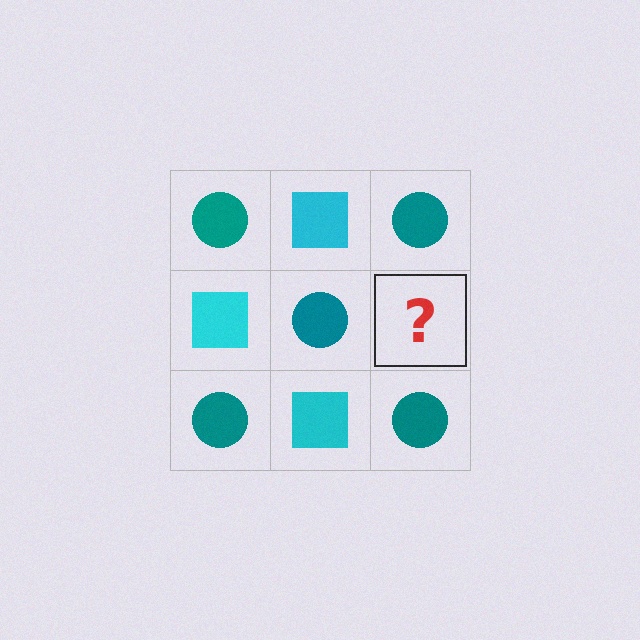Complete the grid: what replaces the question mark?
The question mark should be replaced with a cyan square.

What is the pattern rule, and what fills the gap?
The rule is that it alternates teal circle and cyan square in a checkerboard pattern. The gap should be filled with a cyan square.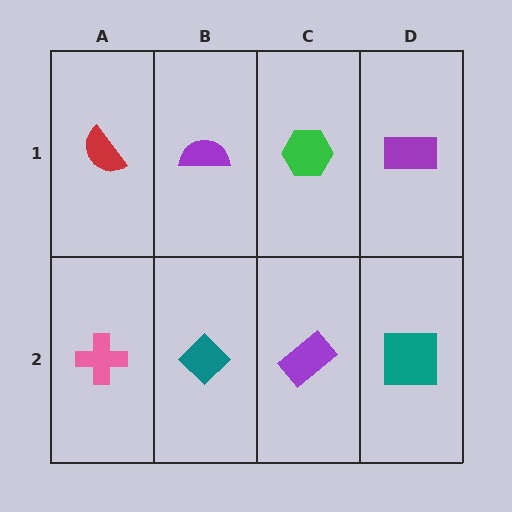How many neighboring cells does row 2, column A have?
2.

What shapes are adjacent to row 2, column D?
A purple rectangle (row 1, column D), a purple rectangle (row 2, column C).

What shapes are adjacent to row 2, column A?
A red semicircle (row 1, column A), a teal diamond (row 2, column B).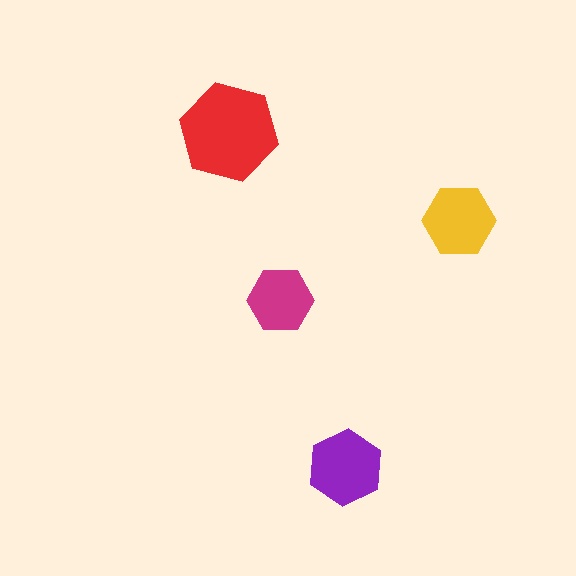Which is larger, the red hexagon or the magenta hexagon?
The red one.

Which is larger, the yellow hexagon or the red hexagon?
The red one.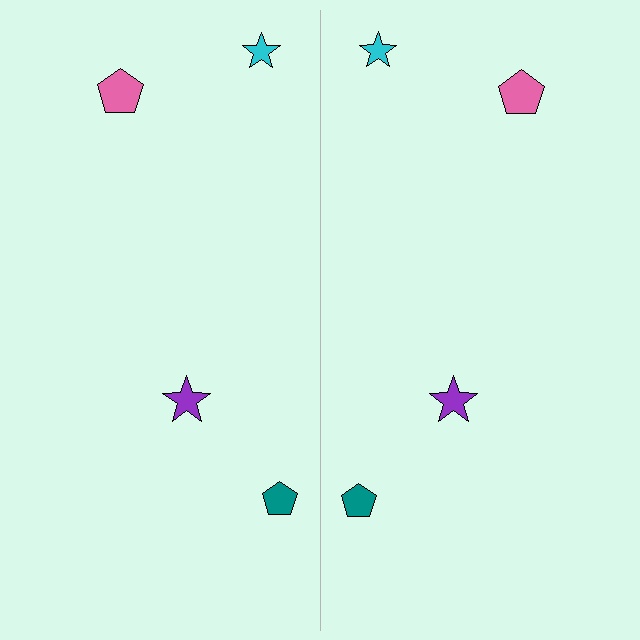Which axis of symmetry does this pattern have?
The pattern has a vertical axis of symmetry running through the center of the image.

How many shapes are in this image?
There are 8 shapes in this image.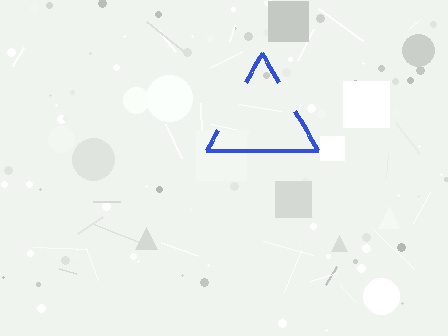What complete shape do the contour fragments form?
The contour fragments form a triangle.